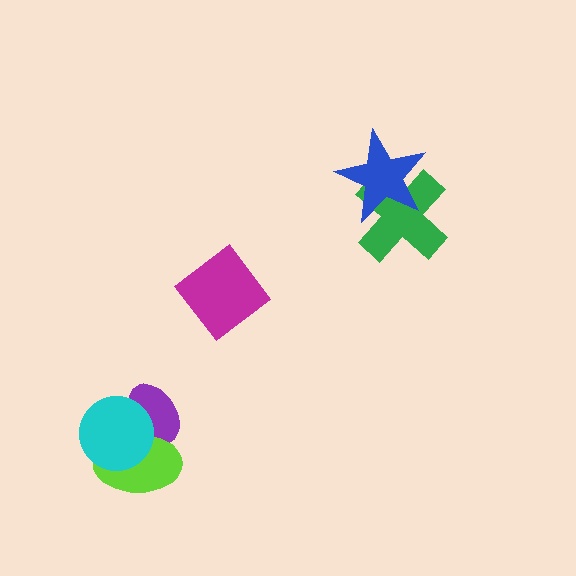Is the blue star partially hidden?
No, no other shape covers it.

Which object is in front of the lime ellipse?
The cyan circle is in front of the lime ellipse.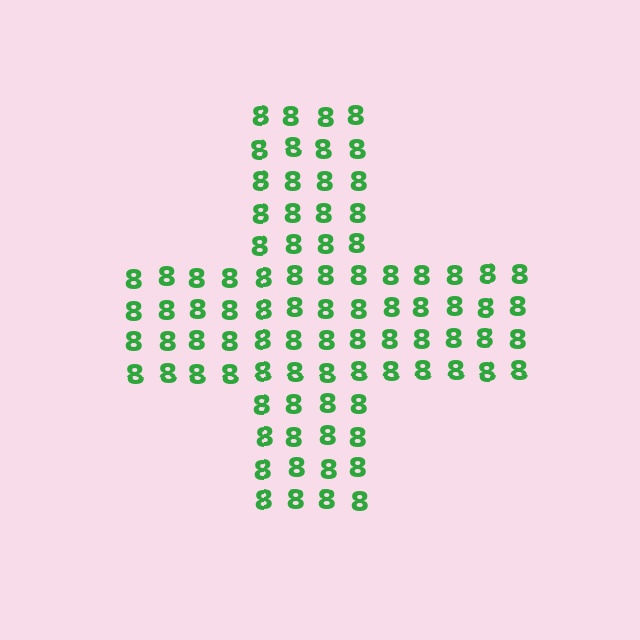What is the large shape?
The large shape is a cross.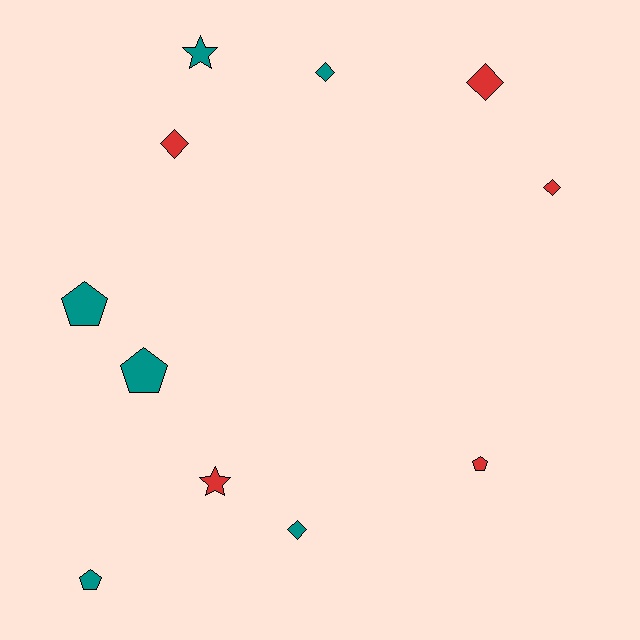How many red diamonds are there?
There are 3 red diamonds.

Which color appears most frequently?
Teal, with 6 objects.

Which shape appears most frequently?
Diamond, with 5 objects.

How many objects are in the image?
There are 11 objects.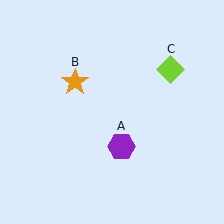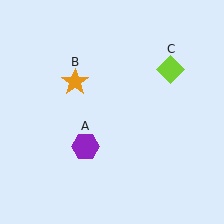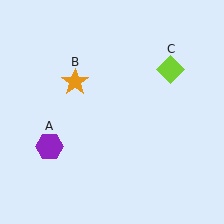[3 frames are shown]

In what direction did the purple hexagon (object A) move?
The purple hexagon (object A) moved left.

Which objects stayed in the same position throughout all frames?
Orange star (object B) and lime diamond (object C) remained stationary.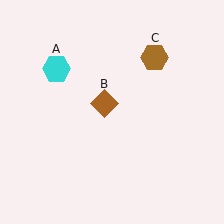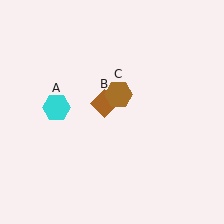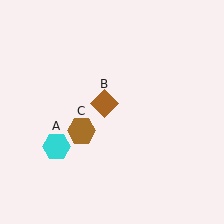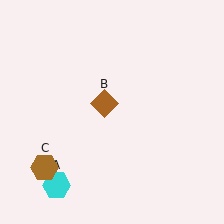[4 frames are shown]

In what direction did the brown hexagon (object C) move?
The brown hexagon (object C) moved down and to the left.